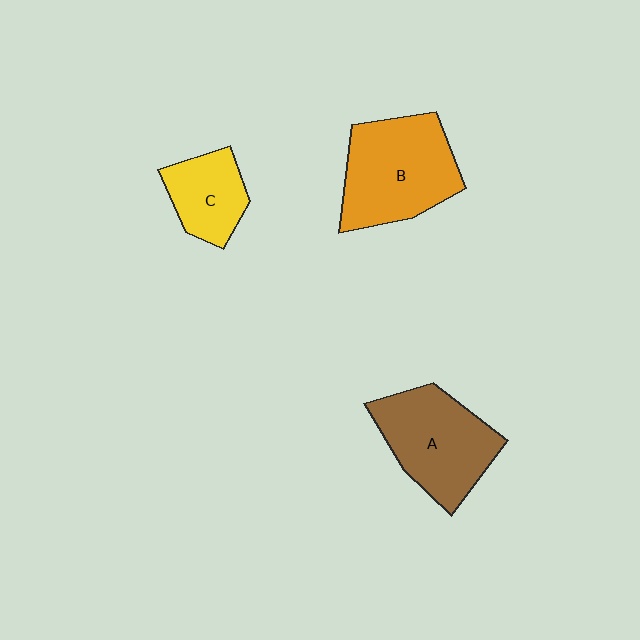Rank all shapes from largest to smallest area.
From largest to smallest: B (orange), A (brown), C (yellow).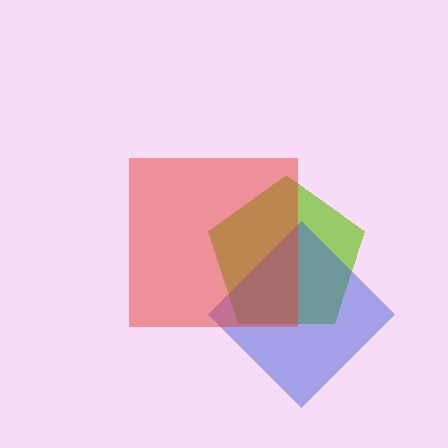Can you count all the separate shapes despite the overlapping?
Yes, there are 3 separate shapes.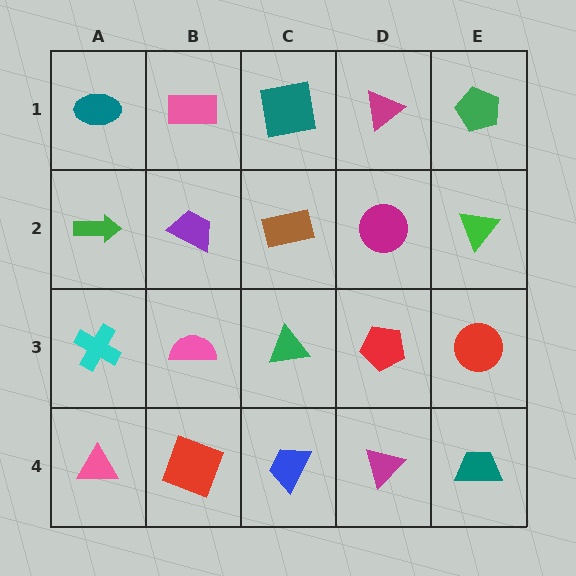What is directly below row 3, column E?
A teal trapezoid.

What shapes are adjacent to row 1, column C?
A brown rectangle (row 2, column C), a pink rectangle (row 1, column B), a magenta triangle (row 1, column D).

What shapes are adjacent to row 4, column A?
A cyan cross (row 3, column A), a red square (row 4, column B).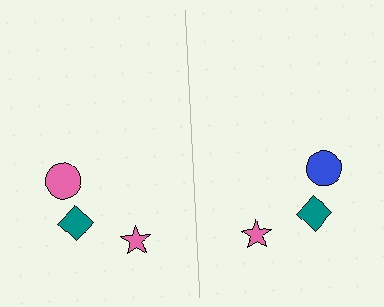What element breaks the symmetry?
The blue circle on the right side breaks the symmetry — its mirror counterpart is pink.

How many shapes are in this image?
There are 6 shapes in this image.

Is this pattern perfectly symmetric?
No, the pattern is not perfectly symmetric. The blue circle on the right side breaks the symmetry — its mirror counterpart is pink.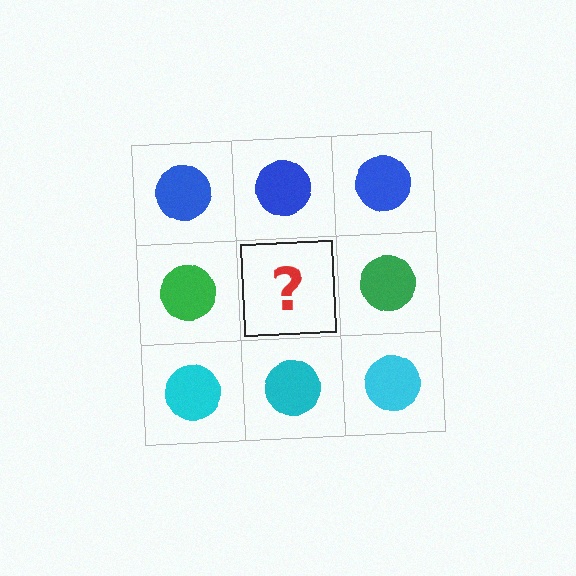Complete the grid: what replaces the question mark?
The question mark should be replaced with a green circle.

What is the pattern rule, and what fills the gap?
The rule is that each row has a consistent color. The gap should be filled with a green circle.